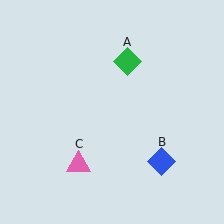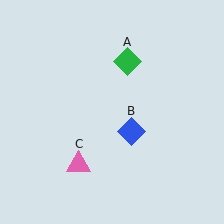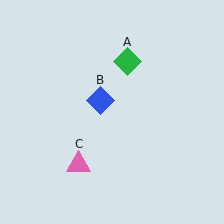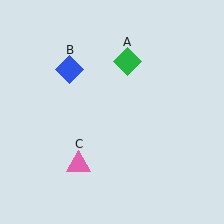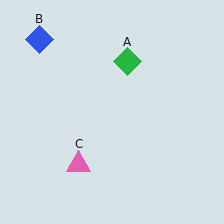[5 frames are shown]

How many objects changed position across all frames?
1 object changed position: blue diamond (object B).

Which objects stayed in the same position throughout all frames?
Green diamond (object A) and pink triangle (object C) remained stationary.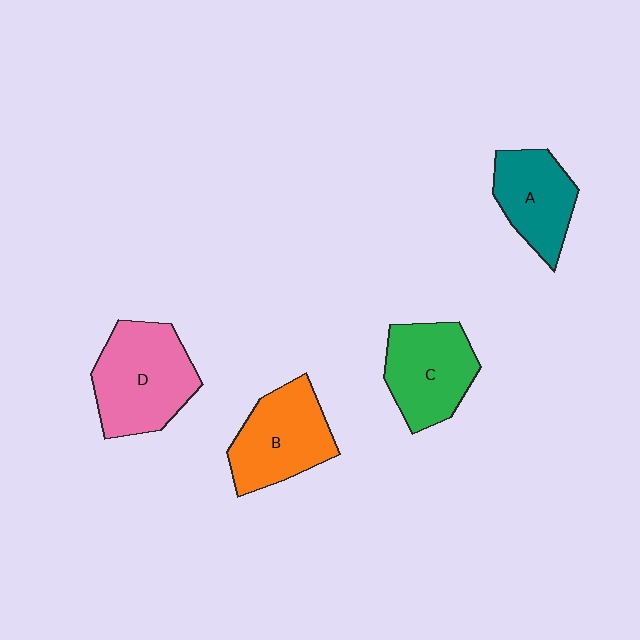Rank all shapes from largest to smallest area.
From largest to smallest: D (pink), B (orange), C (green), A (teal).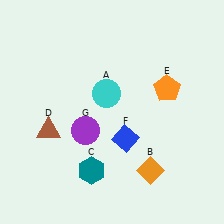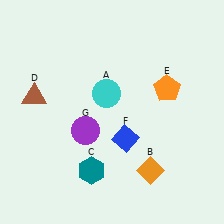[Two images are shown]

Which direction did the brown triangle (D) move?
The brown triangle (D) moved up.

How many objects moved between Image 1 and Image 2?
1 object moved between the two images.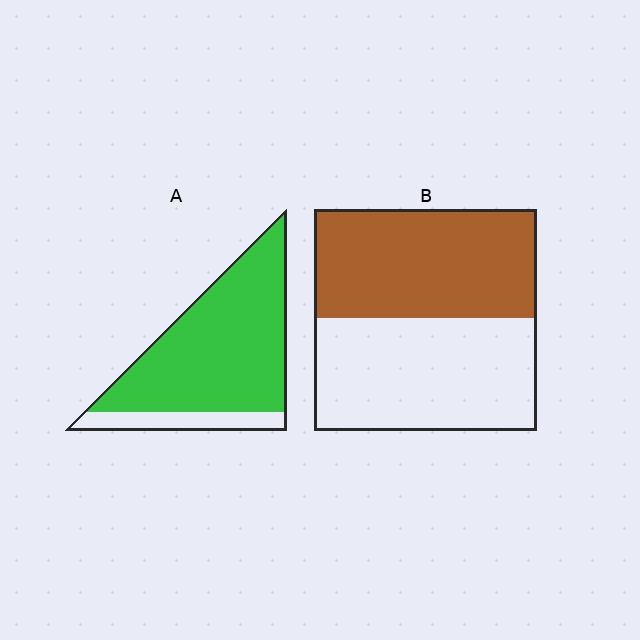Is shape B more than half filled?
Roughly half.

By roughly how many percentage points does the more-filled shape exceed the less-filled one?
By roughly 35 percentage points (A over B).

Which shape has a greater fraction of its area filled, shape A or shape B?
Shape A.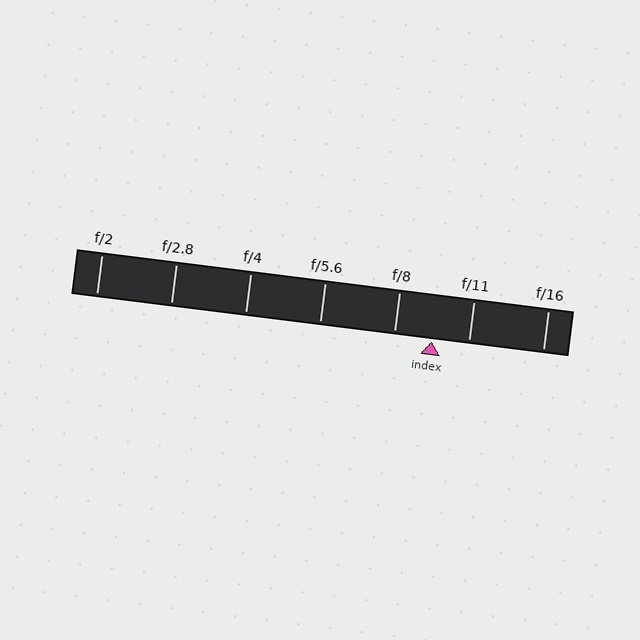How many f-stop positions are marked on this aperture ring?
There are 7 f-stop positions marked.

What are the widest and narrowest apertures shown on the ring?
The widest aperture shown is f/2 and the narrowest is f/16.